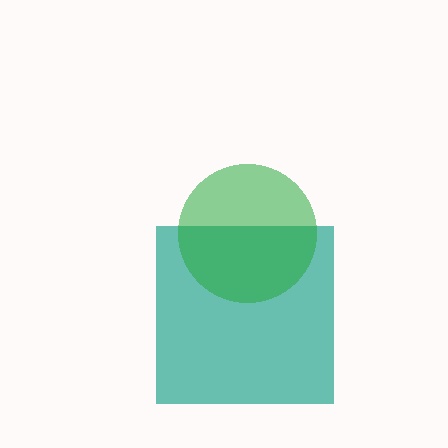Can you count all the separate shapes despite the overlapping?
Yes, there are 2 separate shapes.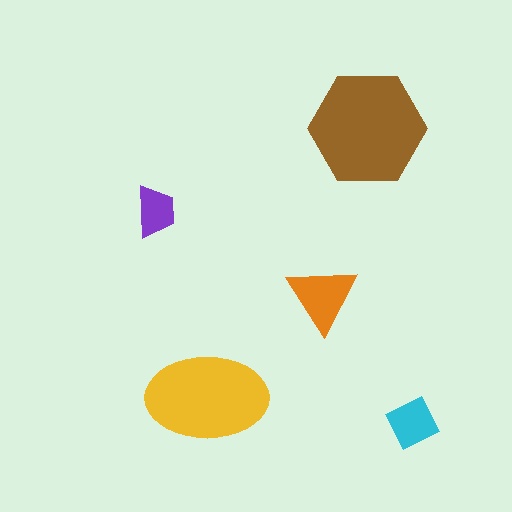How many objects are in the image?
There are 5 objects in the image.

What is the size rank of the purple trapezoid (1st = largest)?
5th.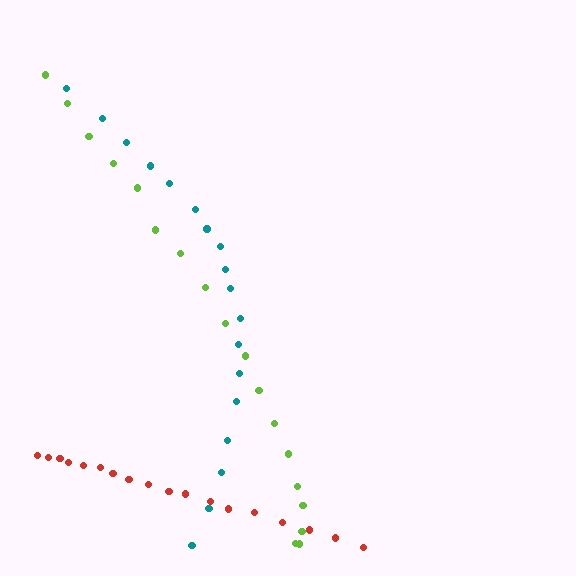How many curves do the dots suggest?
There are 3 distinct paths.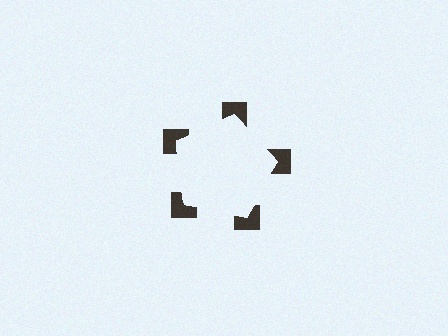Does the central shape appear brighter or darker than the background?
It typically appears slightly brighter than the background, even though no actual brightness change is drawn.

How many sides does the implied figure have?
5 sides.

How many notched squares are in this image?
There are 5 — one at each vertex of the illusory pentagon.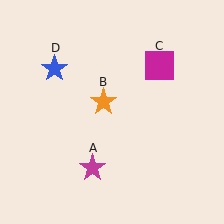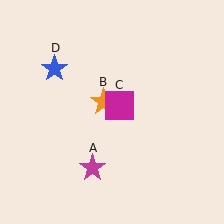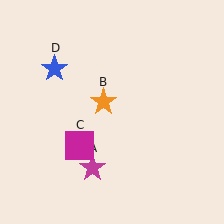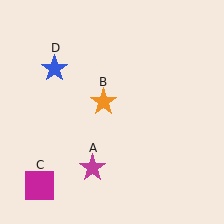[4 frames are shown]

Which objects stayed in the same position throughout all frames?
Magenta star (object A) and orange star (object B) and blue star (object D) remained stationary.